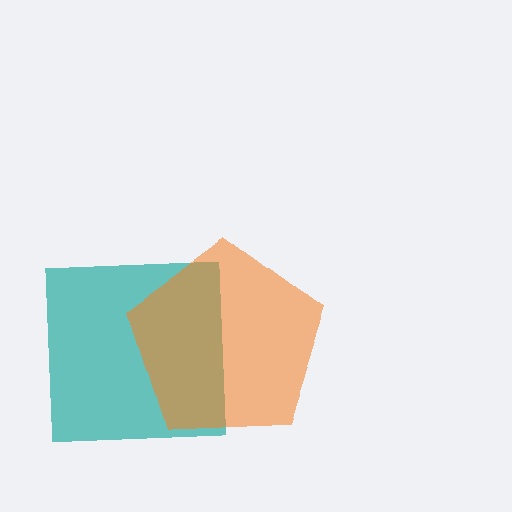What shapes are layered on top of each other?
The layered shapes are: a teal square, an orange pentagon.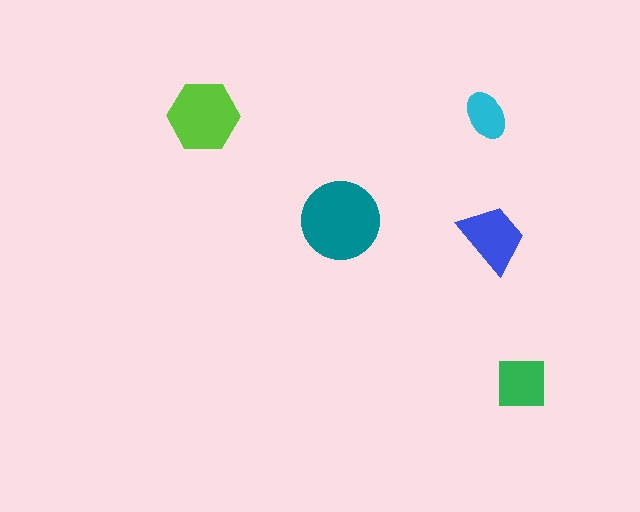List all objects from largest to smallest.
The teal circle, the lime hexagon, the blue trapezoid, the green square, the cyan ellipse.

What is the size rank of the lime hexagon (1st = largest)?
2nd.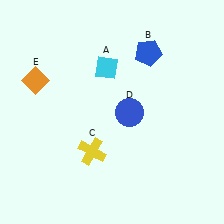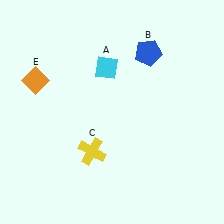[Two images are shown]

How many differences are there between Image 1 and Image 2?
There is 1 difference between the two images.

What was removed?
The blue circle (D) was removed in Image 2.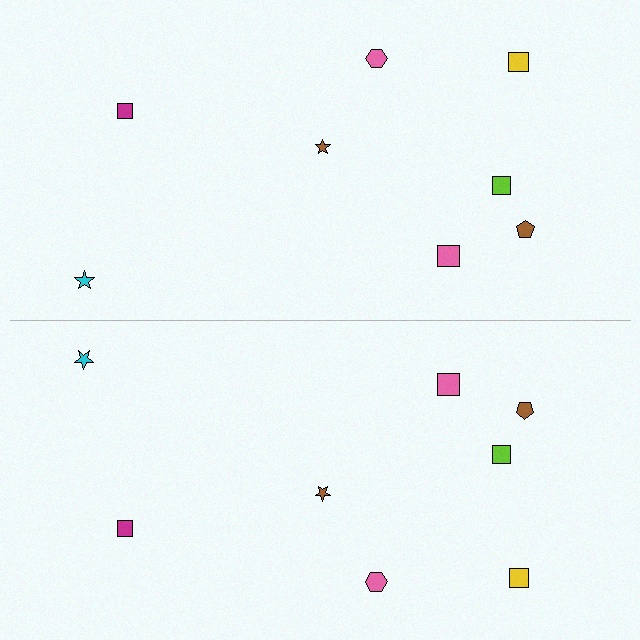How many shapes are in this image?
There are 16 shapes in this image.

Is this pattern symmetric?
Yes, this pattern has bilateral (reflection) symmetry.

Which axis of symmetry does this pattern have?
The pattern has a horizontal axis of symmetry running through the center of the image.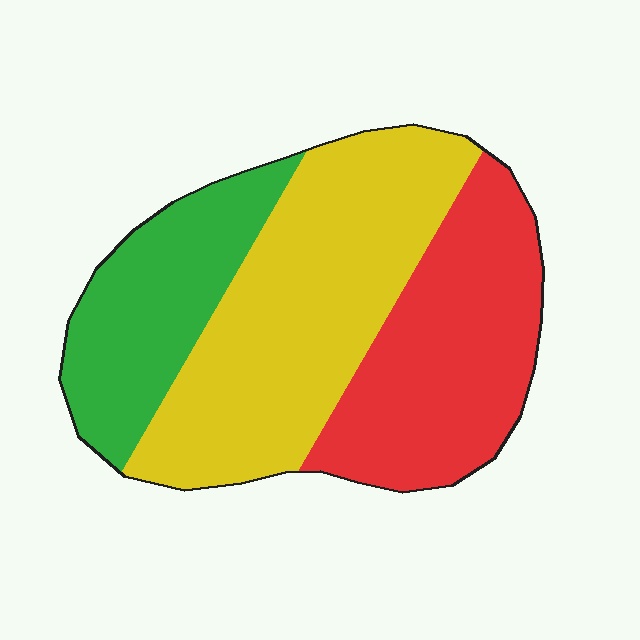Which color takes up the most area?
Yellow, at roughly 45%.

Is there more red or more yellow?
Yellow.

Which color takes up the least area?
Green, at roughly 25%.